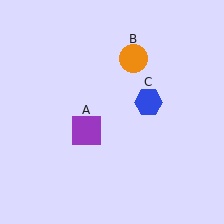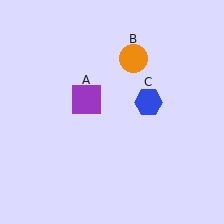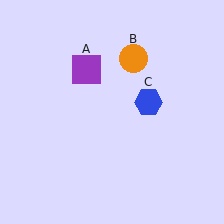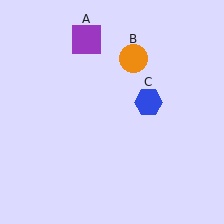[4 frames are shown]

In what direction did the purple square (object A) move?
The purple square (object A) moved up.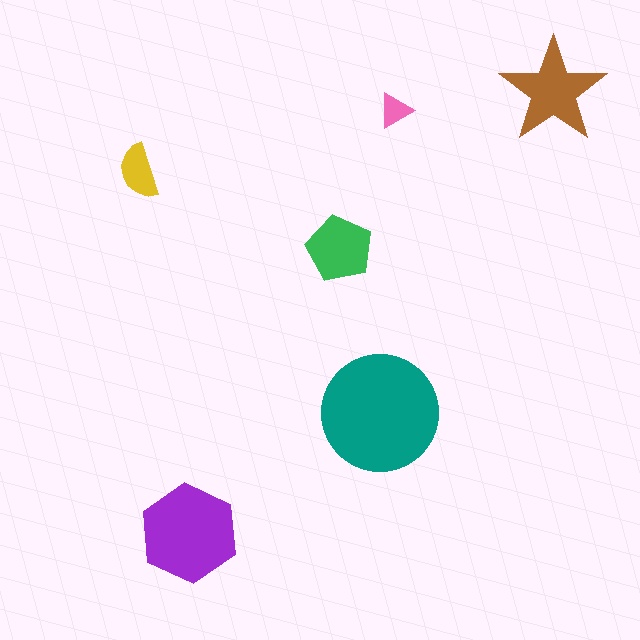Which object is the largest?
The teal circle.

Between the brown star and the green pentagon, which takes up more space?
The brown star.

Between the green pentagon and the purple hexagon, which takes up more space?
The purple hexagon.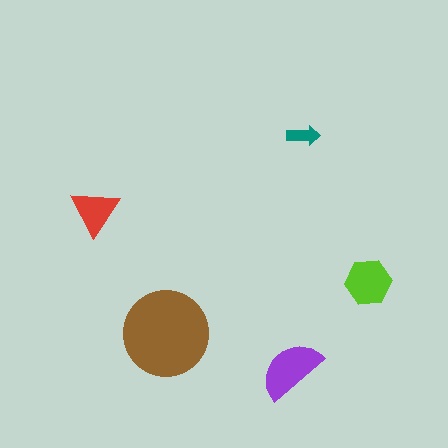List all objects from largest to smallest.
The brown circle, the purple semicircle, the lime hexagon, the red triangle, the teal arrow.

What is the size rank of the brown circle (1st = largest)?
1st.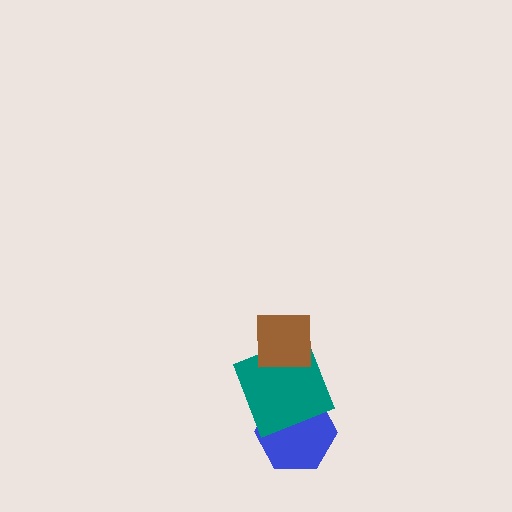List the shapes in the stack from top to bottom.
From top to bottom: the brown square, the teal square, the blue hexagon.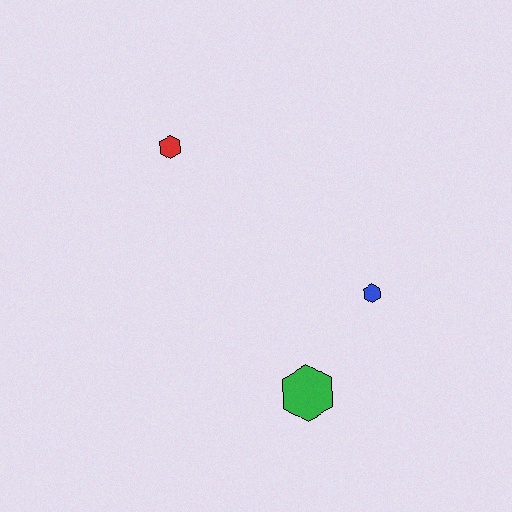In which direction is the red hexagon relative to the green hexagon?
The red hexagon is above the green hexagon.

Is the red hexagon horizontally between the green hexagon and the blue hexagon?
No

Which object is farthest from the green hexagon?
The red hexagon is farthest from the green hexagon.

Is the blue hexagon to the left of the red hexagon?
No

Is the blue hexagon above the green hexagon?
Yes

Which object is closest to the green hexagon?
The blue hexagon is closest to the green hexagon.